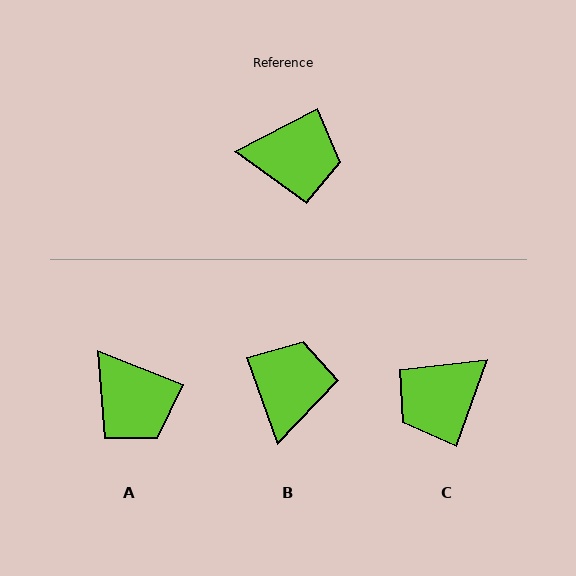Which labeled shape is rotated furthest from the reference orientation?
C, about 138 degrees away.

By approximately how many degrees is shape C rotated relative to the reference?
Approximately 138 degrees clockwise.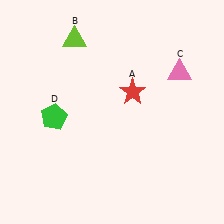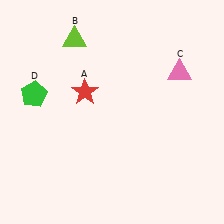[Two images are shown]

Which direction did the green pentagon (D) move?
The green pentagon (D) moved up.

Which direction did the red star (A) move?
The red star (A) moved left.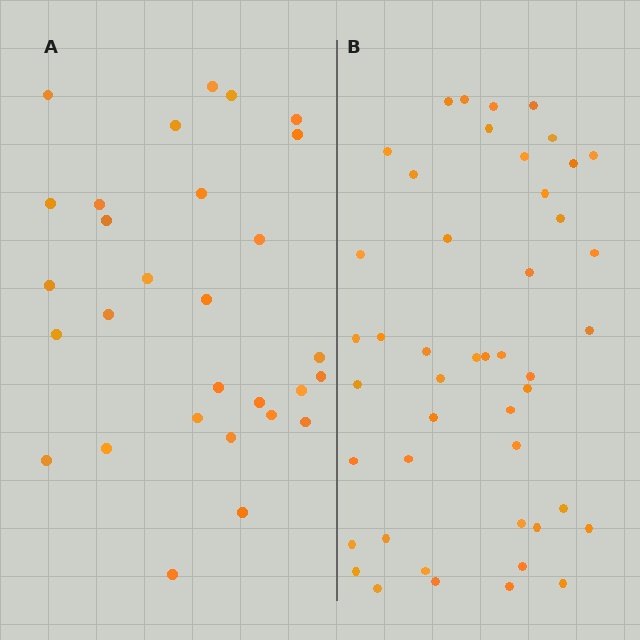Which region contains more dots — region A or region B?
Region B (the right region) has more dots.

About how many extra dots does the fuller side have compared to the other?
Region B has approximately 15 more dots than region A.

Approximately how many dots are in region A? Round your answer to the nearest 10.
About 30 dots. (The exact count is 29, which rounds to 30.)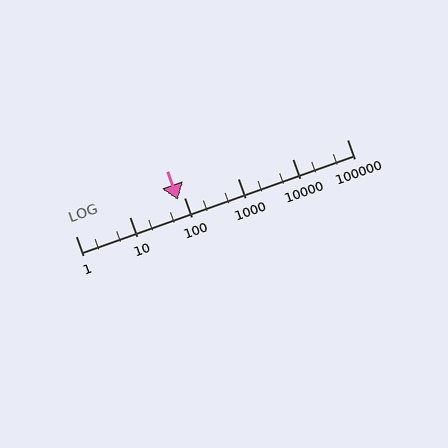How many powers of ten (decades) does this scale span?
The scale spans 5 decades, from 1 to 100000.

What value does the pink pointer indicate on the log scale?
The pointer indicates approximately 75.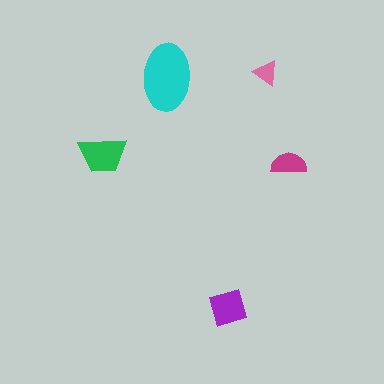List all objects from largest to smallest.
The cyan ellipse, the green trapezoid, the purple diamond, the magenta semicircle, the pink triangle.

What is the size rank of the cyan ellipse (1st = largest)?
1st.